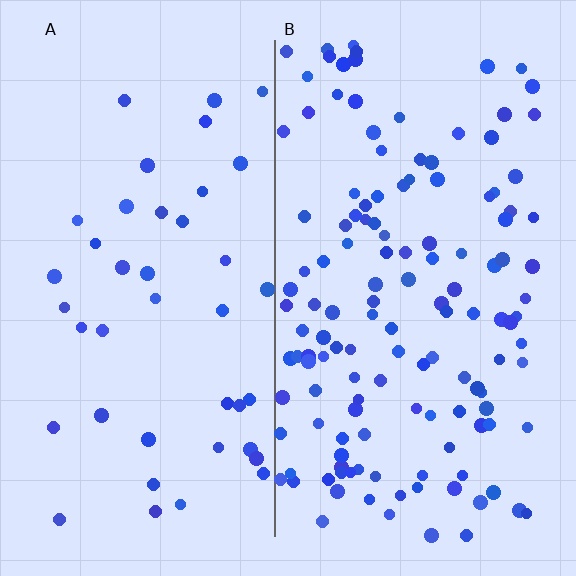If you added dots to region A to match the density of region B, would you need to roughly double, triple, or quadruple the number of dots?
Approximately triple.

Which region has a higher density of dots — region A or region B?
B (the right).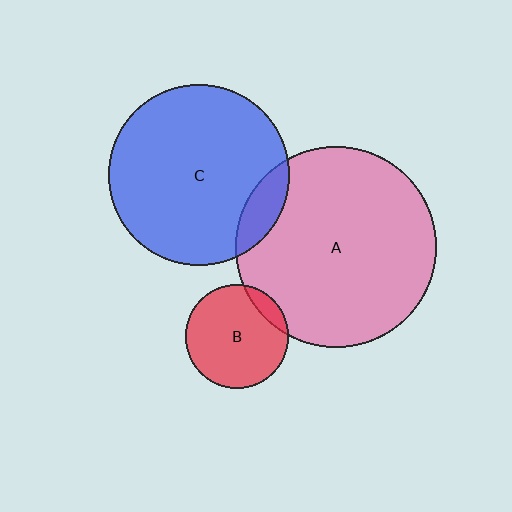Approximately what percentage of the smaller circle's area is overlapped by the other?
Approximately 10%.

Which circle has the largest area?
Circle A (pink).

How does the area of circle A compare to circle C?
Approximately 1.2 times.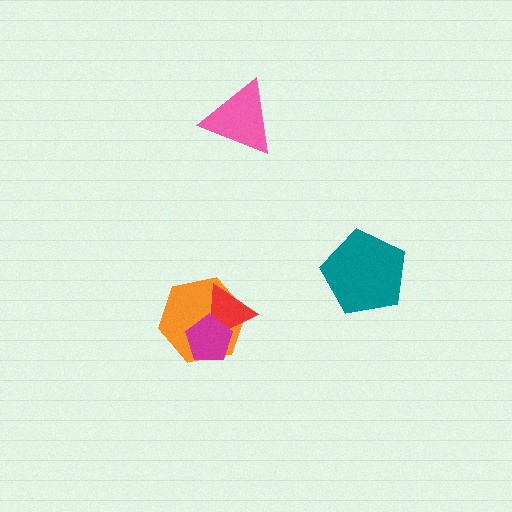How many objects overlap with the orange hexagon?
2 objects overlap with the orange hexagon.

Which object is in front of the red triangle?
The magenta pentagon is in front of the red triangle.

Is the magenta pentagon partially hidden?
No, no other shape covers it.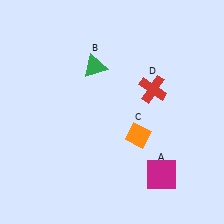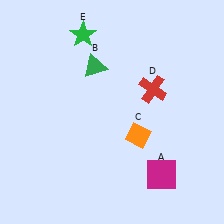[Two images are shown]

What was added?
A green star (E) was added in Image 2.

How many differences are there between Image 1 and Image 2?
There is 1 difference between the two images.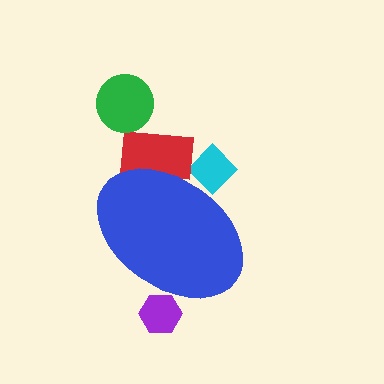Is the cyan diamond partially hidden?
Yes, the cyan diamond is partially hidden behind the blue ellipse.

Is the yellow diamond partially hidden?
Yes, the yellow diamond is partially hidden behind the blue ellipse.